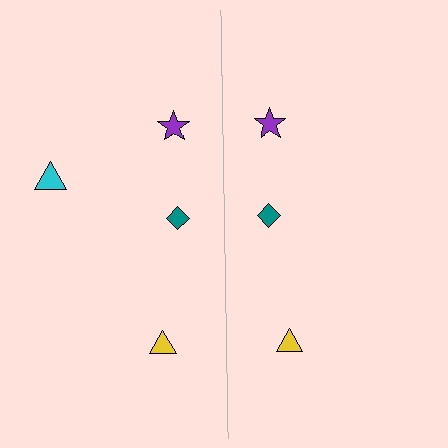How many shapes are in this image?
There are 7 shapes in this image.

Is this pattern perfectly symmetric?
No, the pattern is not perfectly symmetric. A cyan triangle is missing from the right side.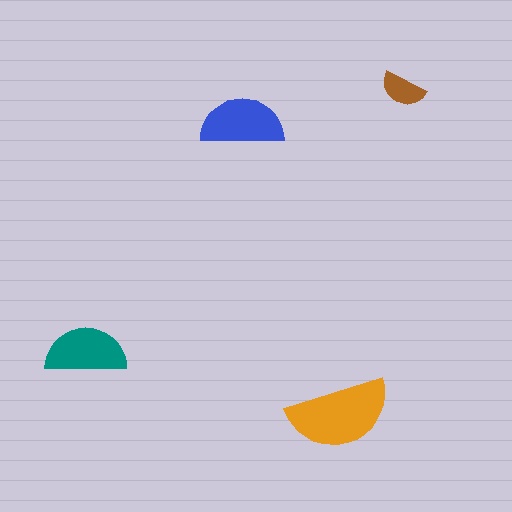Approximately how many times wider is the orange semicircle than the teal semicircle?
About 1.5 times wider.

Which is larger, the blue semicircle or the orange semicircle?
The orange one.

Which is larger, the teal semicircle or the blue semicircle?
The blue one.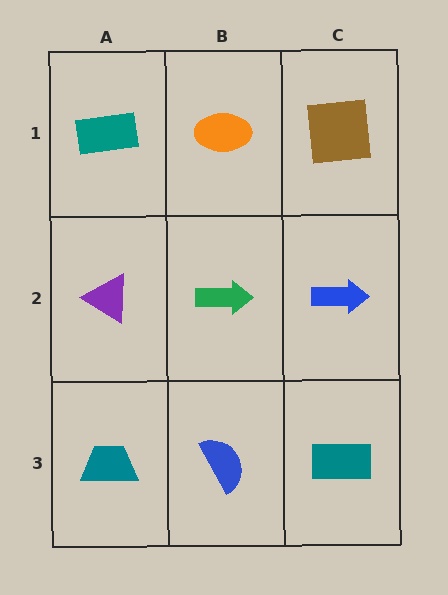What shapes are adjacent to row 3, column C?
A blue arrow (row 2, column C), a blue semicircle (row 3, column B).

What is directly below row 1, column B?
A green arrow.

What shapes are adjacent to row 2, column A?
A teal rectangle (row 1, column A), a teal trapezoid (row 3, column A), a green arrow (row 2, column B).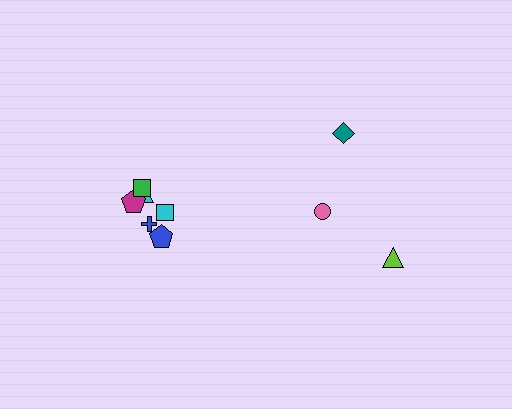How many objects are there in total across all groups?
There are 9 objects.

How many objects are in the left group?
There are 6 objects.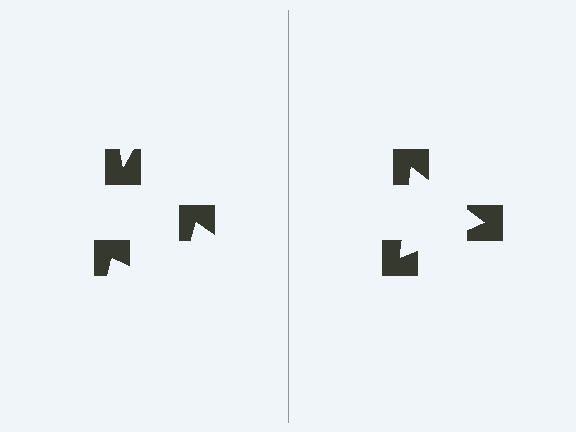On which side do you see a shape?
An illusory triangle appears on the right side. On the left side the wedge cuts are rotated, so no coherent shape forms.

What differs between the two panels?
The notched squares are positioned identically on both sides; only the wedge orientations differ. On the right they align to a triangle; on the left they are misaligned.